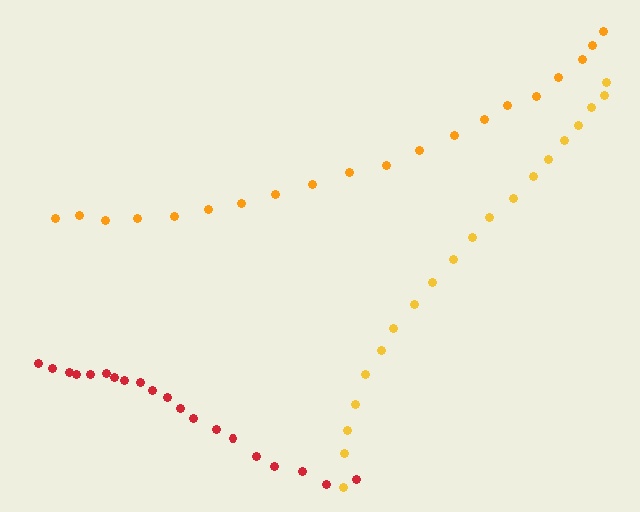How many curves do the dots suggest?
There are 3 distinct paths.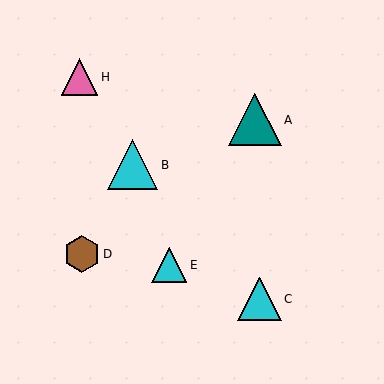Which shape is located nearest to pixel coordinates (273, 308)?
The cyan triangle (labeled C) at (259, 299) is nearest to that location.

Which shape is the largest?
The teal triangle (labeled A) is the largest.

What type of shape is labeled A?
Shape A is a teal triangle.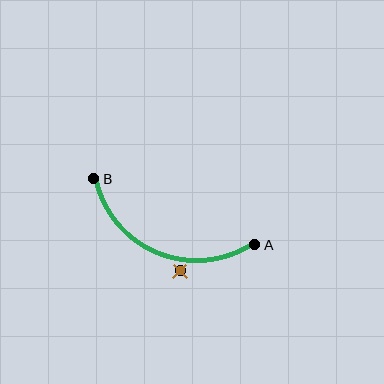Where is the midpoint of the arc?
The arc midpoint is the point on the curve farthest from the straight line joining A and B. It sits below that line.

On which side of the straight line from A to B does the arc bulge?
The arc bulges below the straight line connecting A and B.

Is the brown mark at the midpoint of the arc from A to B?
No — the brown mark does not lie on the arc at all. It sits slightly outside the curve.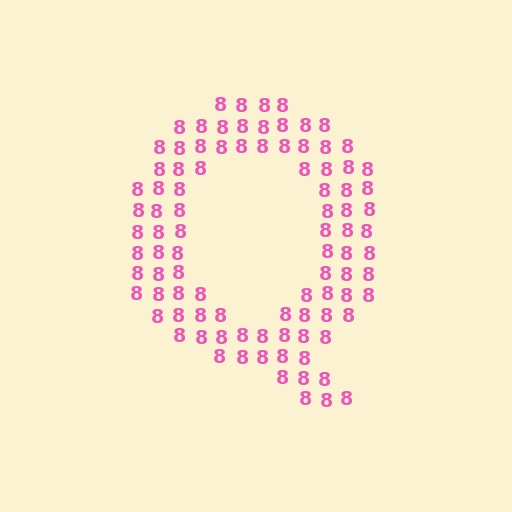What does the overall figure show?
The overall figure shows the letter Q.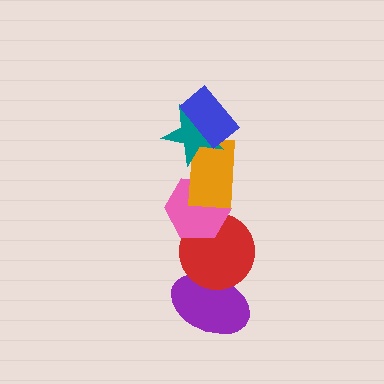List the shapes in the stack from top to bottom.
From top to bottom: the blue rectangle, the teal star, the orange rectangle, the pink hexagon, the red circle, the purple ellipse.